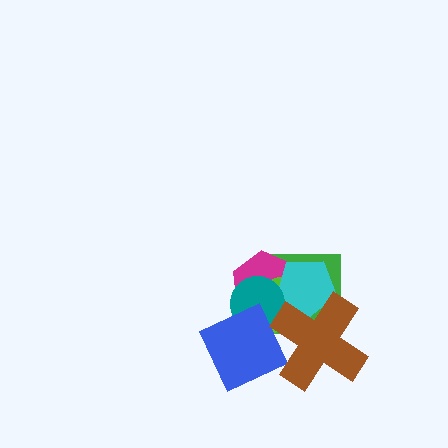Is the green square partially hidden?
Yes, it is partially covered by another shape.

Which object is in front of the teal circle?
The blue diamond is in front of the teal circle.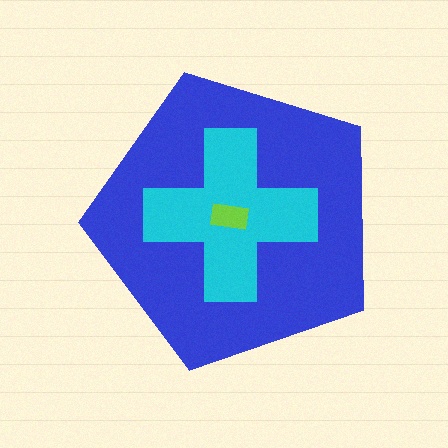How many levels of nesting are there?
3.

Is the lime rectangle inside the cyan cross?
Yes.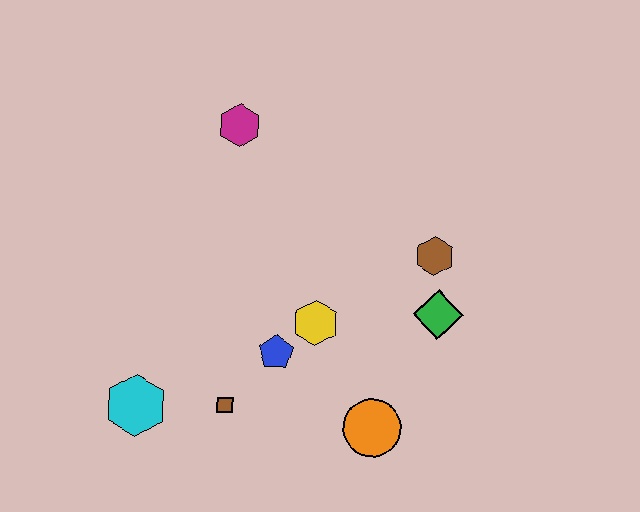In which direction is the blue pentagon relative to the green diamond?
The blue pentagon is to the left of the green diamond.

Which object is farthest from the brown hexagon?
The cyan hexagon is farthest from the brown hexagon.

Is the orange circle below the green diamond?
Yes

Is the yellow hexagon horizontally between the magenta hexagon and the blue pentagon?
No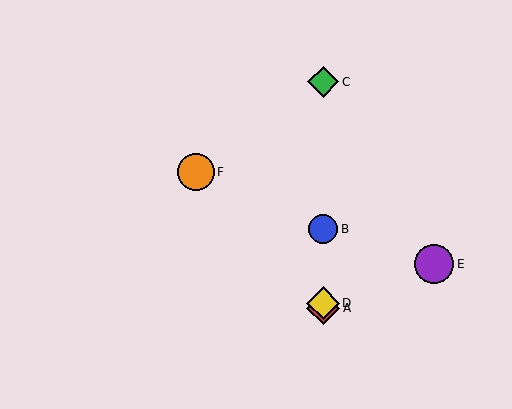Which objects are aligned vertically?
Objects A, B, C, D are aligned vertically.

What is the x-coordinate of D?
Object D is at x≈323.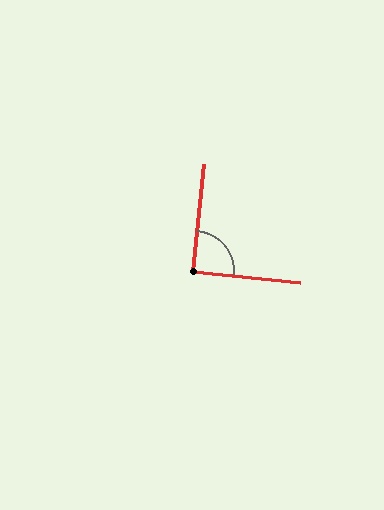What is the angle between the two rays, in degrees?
Approximately 90 degrees.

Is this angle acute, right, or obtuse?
It is approximately a right angle.